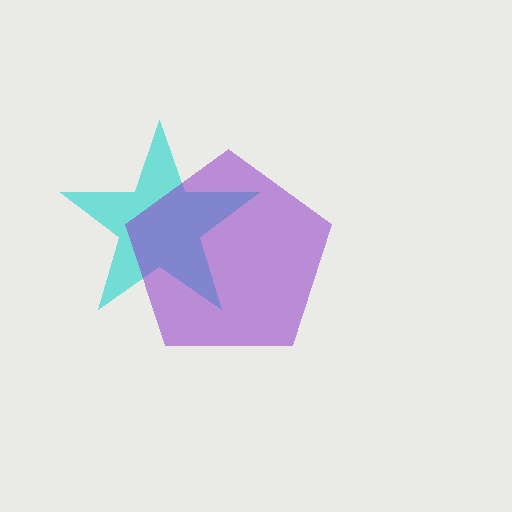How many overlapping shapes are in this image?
There are 2 overlapping shapes in the image.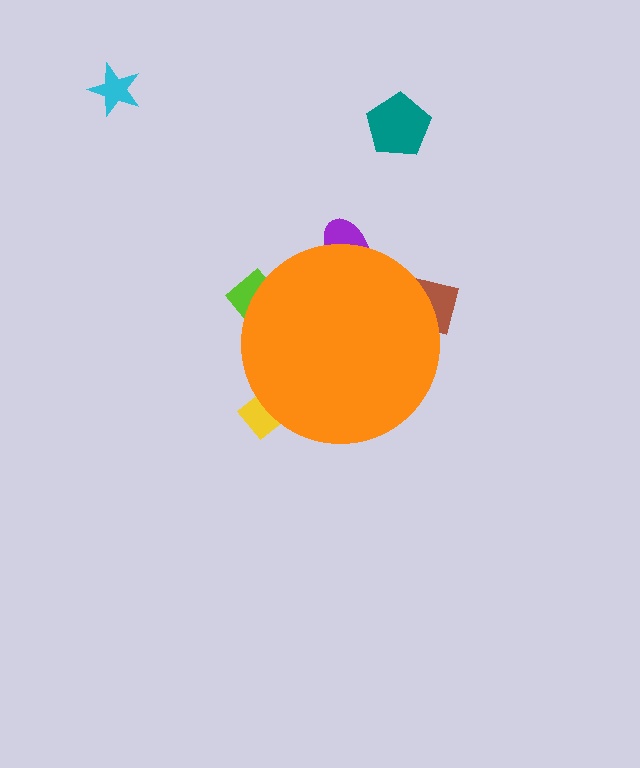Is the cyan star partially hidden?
No, the cyan star is fully visible.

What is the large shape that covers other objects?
An orange circle.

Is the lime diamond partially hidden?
Yes, the lime diamond is partially hidden behind the orange circle.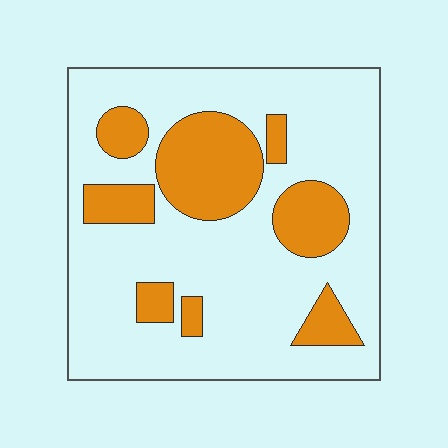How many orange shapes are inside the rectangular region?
8.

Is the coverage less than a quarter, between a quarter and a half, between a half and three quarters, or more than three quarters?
Between a quarter and a half.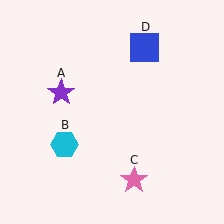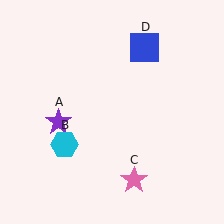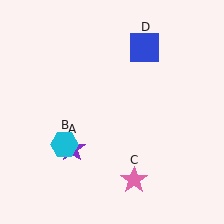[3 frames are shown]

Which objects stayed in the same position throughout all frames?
Cyan hexagon (object B) and pink star (object C) and blue square (object D) remained stationary.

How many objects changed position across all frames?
1 object changed position: purple star (object A).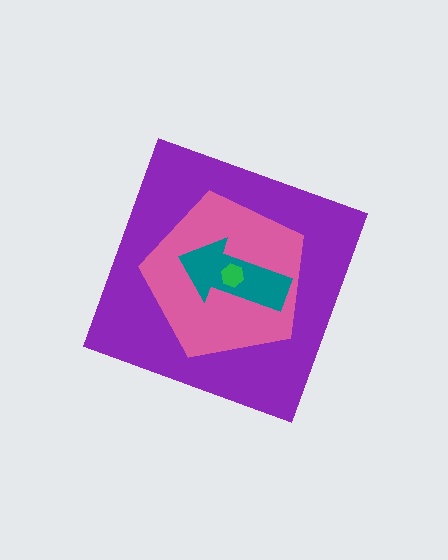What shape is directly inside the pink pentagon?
The teal arrow.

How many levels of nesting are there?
4.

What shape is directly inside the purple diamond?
The pink pentagon.